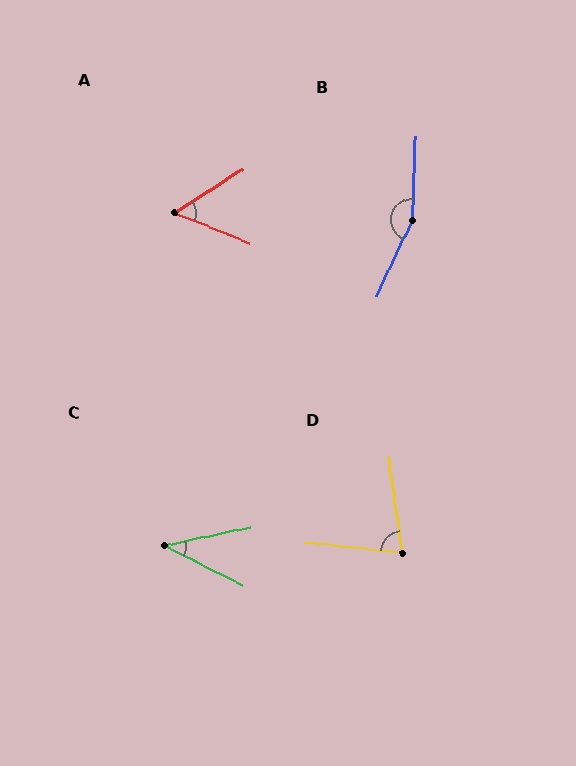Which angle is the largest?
B, at approximately 157 degrees.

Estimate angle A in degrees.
Approximately 55 degrees.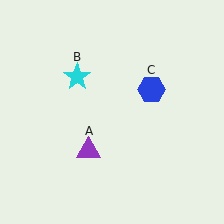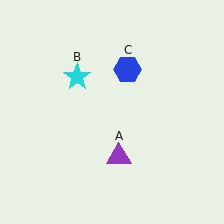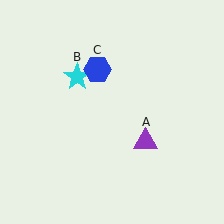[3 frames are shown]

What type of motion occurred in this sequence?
The purple triangle (object A), blue hexagon (object C) rotated counterclockwise around the center of the scene.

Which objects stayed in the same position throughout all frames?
Cyan star (object B) remained stationary.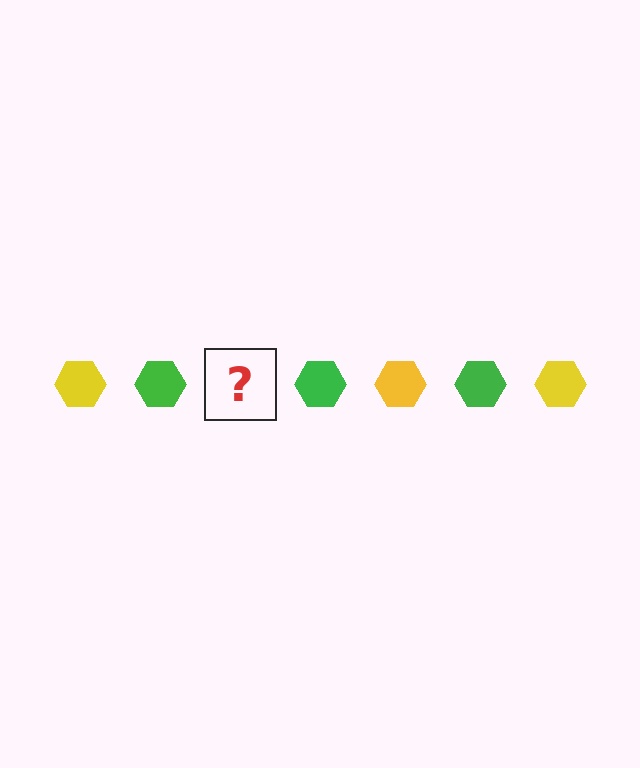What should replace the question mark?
The question mark should be replaced with a yellow hexagon.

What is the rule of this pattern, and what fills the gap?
The rule is that the pattern cycles through yellow, green hexagons. The gap should be filled with a yellow hexagon.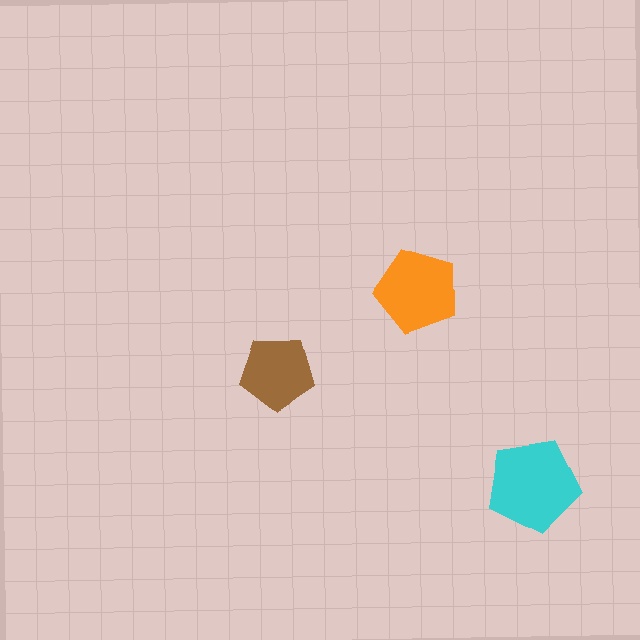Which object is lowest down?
The cyan pentagon is bottommost.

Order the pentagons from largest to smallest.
the cyan one, the orange one, the brown one.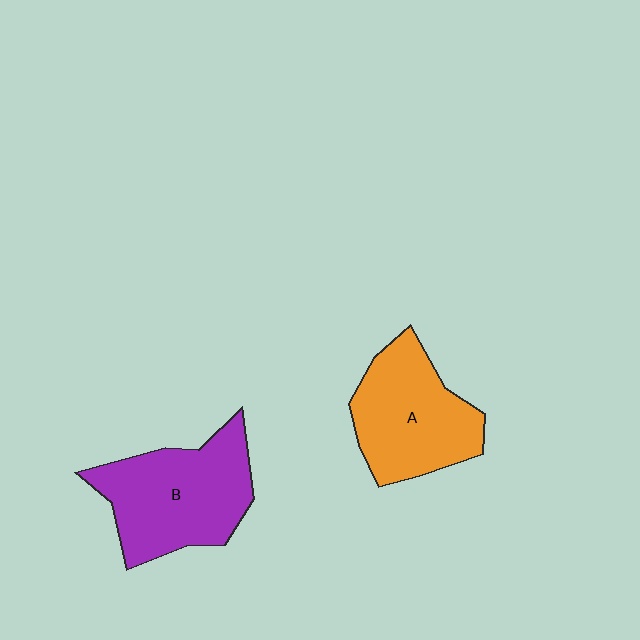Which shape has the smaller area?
Shape A (orange).